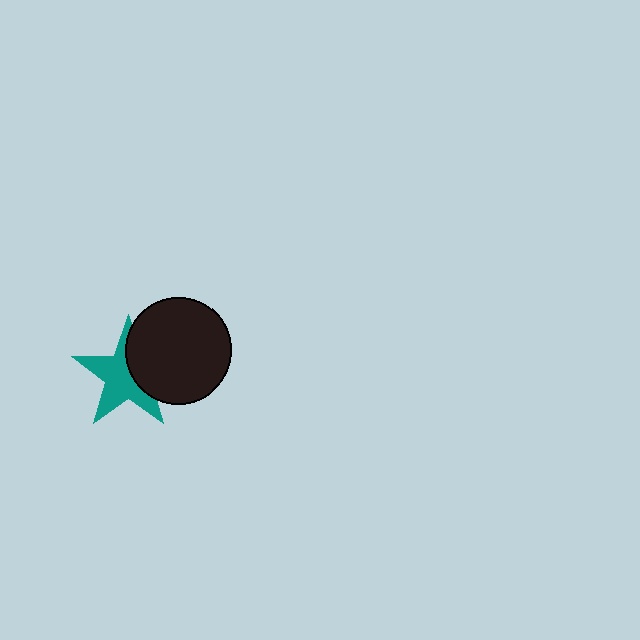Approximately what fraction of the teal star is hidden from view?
Roughly 37% of the teal star is hidden behind the black circle.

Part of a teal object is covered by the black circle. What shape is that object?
It is a star.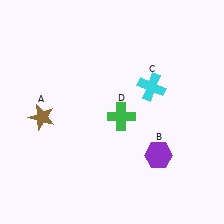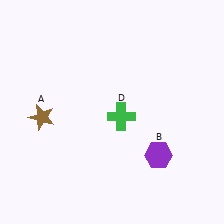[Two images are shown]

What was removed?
The cyan cross (C) was removed in Image 2.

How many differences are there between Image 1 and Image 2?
There is 1 difference between the two images.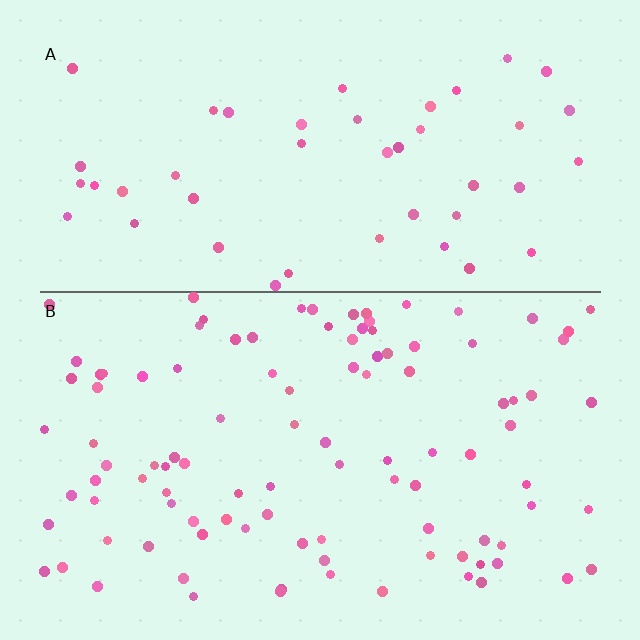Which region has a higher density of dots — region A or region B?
B (the bottom).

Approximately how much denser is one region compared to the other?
Approximately 2.3× — region B over region A.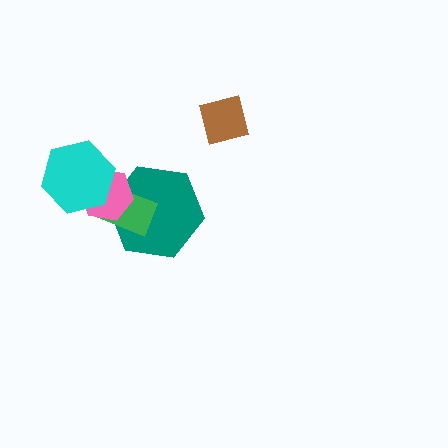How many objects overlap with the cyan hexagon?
2 objects overlap with the cyan hexagon.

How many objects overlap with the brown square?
0 objects overlap with the brown square.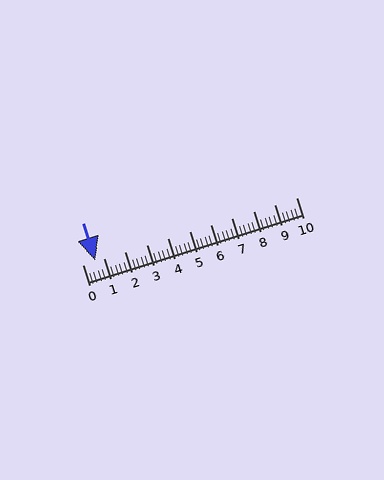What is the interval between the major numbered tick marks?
The major tick marks are spaced 1 units apart.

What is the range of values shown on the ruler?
The ruler shows values from 0 to 10.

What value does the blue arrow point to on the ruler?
The blue arrow points to approximately 0.6.